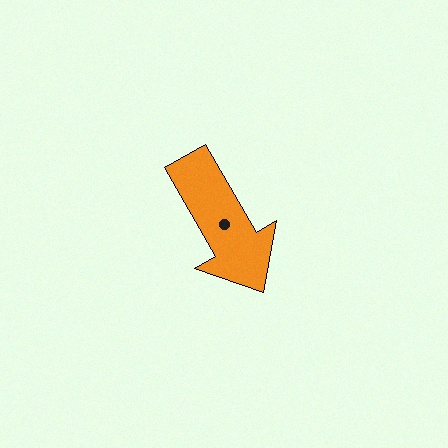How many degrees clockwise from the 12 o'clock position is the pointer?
Approximately 150 degrees.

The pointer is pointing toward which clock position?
Roughly 5 o'clock.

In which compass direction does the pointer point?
Southeast.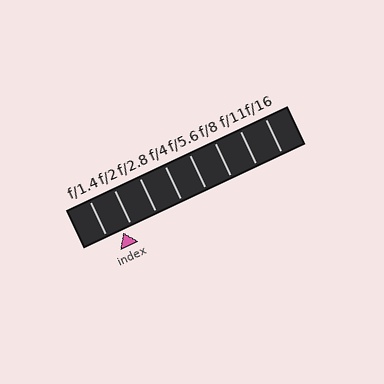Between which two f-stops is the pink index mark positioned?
The index mark is between f/1.4 and f/2.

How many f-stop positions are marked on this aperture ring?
There are 8 f-stop positions marked.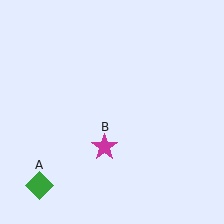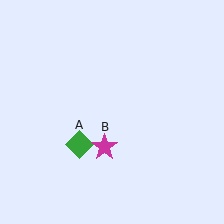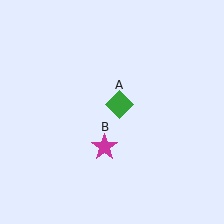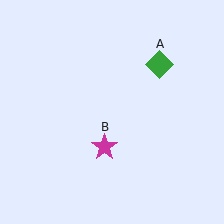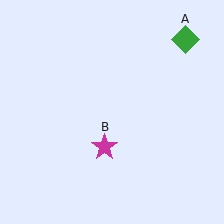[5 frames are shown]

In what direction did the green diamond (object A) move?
The green diamond (object A) moved up and to the right.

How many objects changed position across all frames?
1 object changed position: green diamond (object A).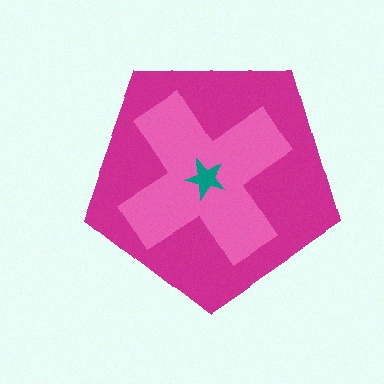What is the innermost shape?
The teal star.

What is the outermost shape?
The magenta pentagon.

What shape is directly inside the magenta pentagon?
The pink cross.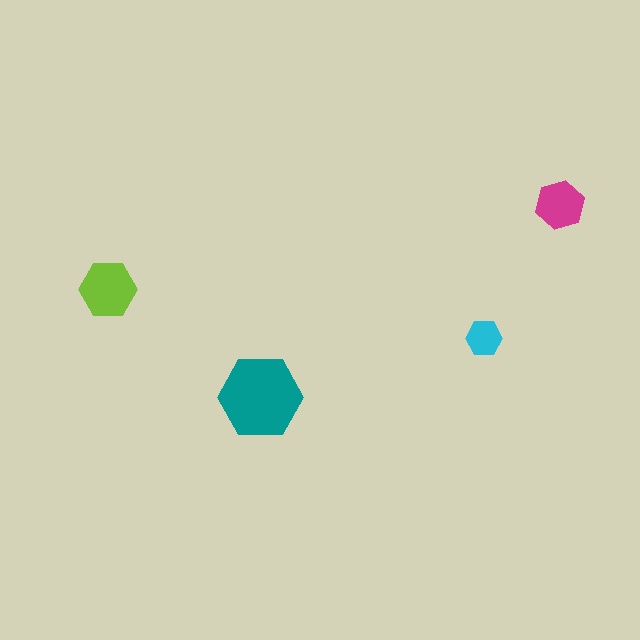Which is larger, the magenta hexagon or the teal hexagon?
The teal one.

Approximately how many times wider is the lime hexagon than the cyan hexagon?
About 1.5 times wider.